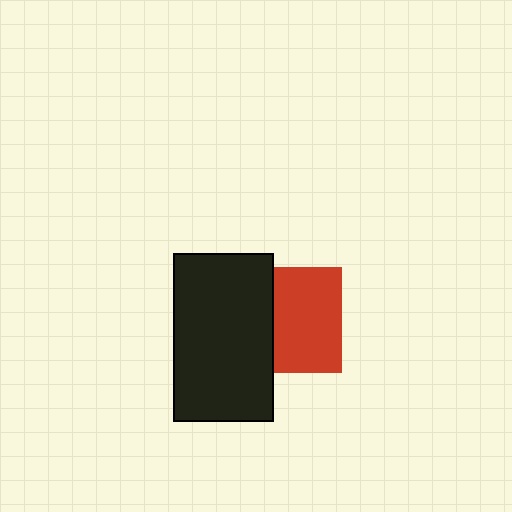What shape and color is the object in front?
The object in front is a black rectangle.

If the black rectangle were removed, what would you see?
You would see the complete red square.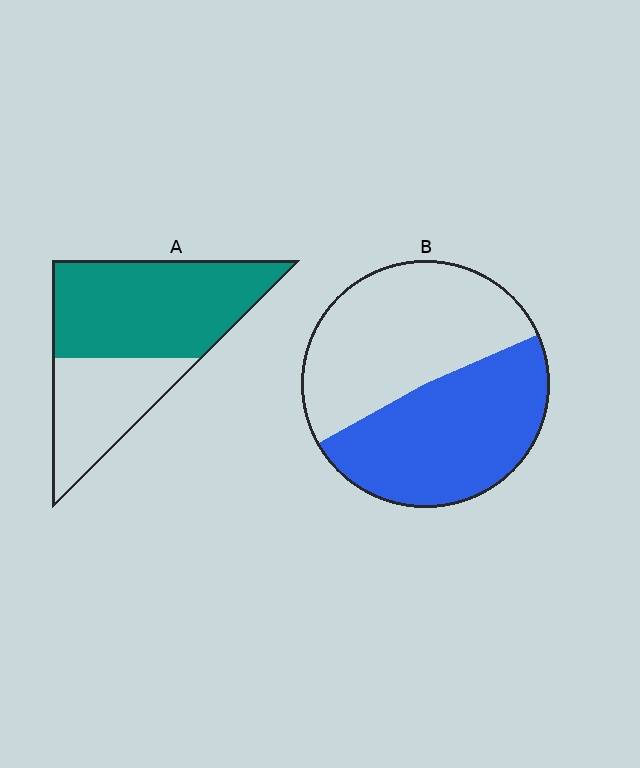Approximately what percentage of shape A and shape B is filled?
A is approximately 65% and B is approximately 50%.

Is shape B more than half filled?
Roughly half.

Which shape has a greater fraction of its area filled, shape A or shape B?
Shape A.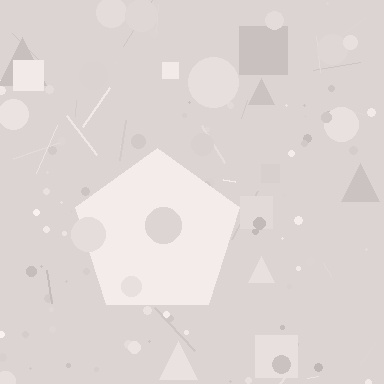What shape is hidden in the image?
A pentagon is hidden in the image.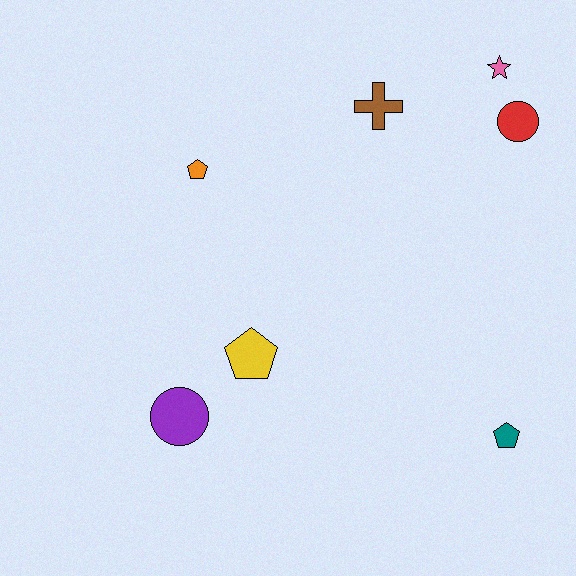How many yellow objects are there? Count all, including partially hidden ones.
There is 1 yellow object.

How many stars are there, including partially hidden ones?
There is 1 star.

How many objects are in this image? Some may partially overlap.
There are 7 objects.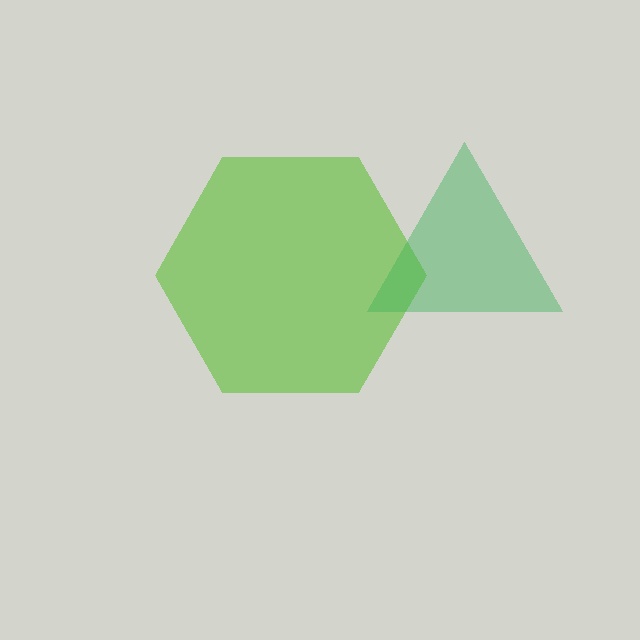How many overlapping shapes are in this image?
There are 2 overlapping shapes in the image.